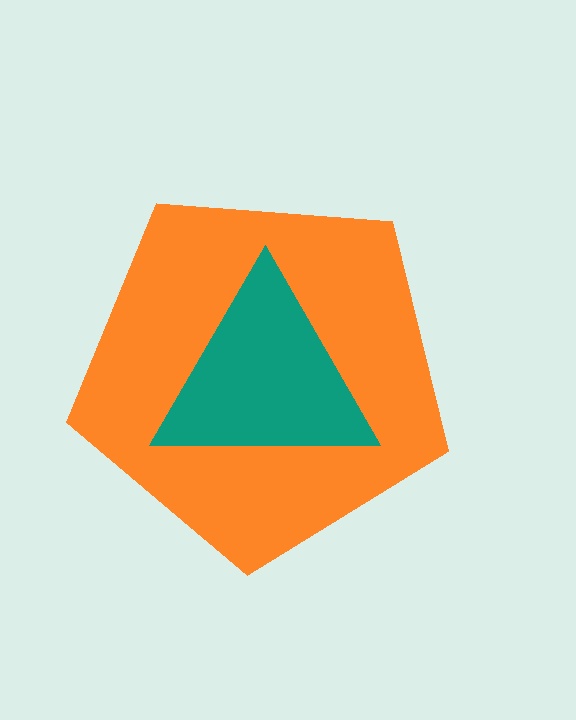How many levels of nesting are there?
2.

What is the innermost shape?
The teal triangle.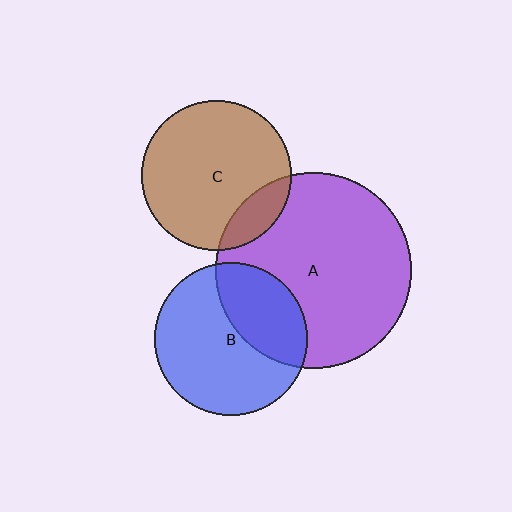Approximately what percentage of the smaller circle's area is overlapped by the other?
Approximately 15%.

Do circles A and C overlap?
Yes.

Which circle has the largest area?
Circle A (purple).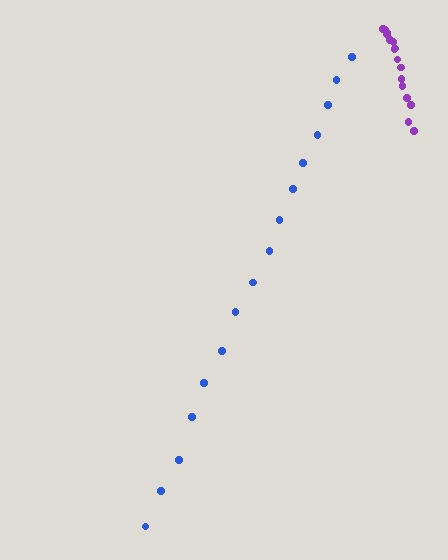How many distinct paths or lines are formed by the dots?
There are 2 distinct paths.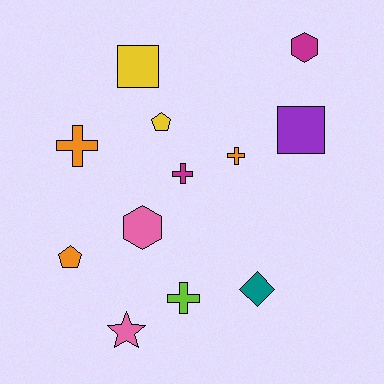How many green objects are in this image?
There are no green objects.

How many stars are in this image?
There is 1 star.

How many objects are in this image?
There are 12 objects.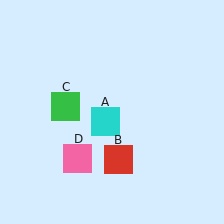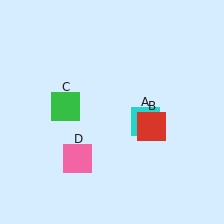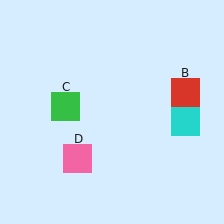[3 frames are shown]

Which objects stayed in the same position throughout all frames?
Green square (object C) and pink square (object D) remained stationary.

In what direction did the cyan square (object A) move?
The cyan square (object A) moved right.